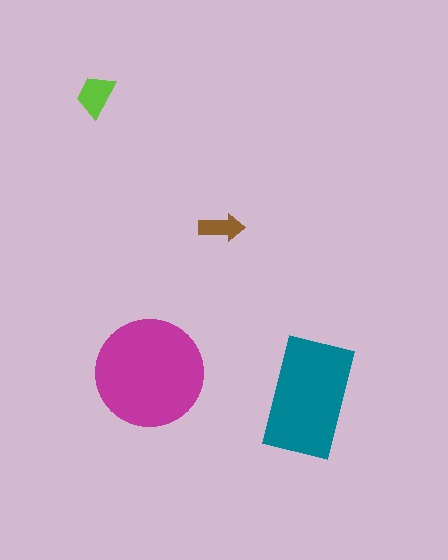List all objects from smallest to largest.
The brown arrow, the lime trapezoid, the teal rectangle, the magenta circle.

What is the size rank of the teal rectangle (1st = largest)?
2nd.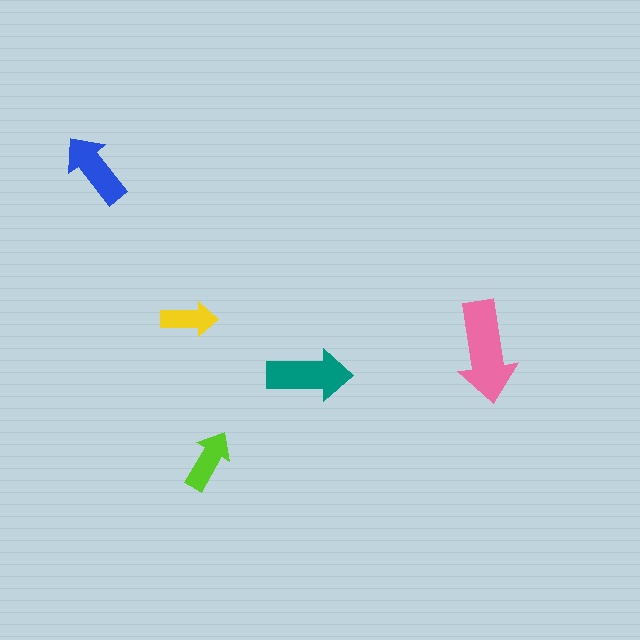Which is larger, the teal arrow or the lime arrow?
The teal one.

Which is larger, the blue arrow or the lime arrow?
The blue one.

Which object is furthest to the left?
The blue arrow is leftmost.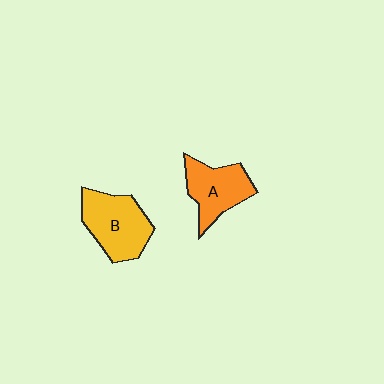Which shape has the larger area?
Shape B (yellow).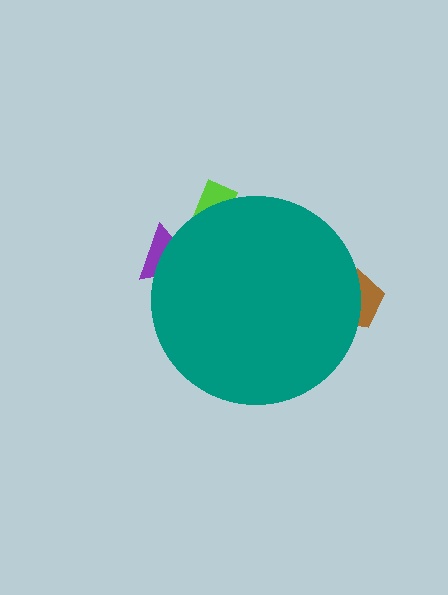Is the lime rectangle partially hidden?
Yes, the lime rectangle is partially hidden behind the teal circle.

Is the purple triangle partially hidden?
Yes, the purple triangle is partially hidden behind the teal circle.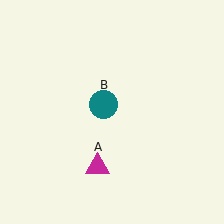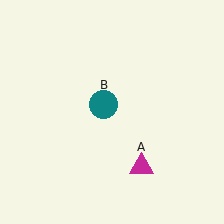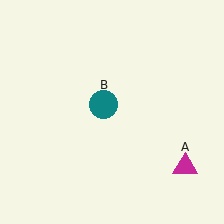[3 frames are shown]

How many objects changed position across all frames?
1 object changed position: magenta triangle (object A).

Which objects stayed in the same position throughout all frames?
Teal circle (object B) remained stationary.